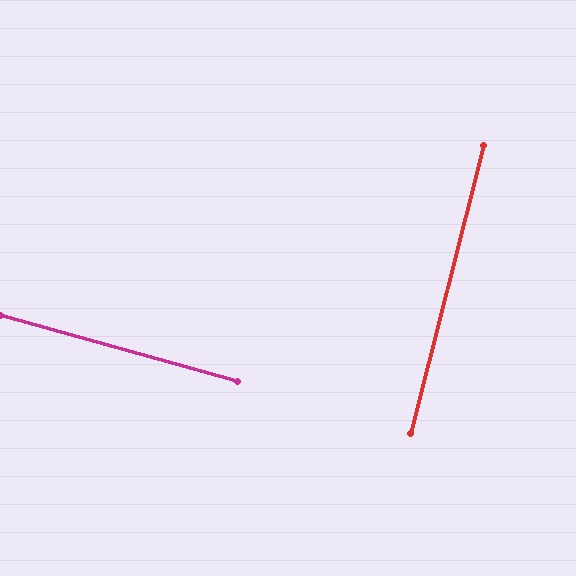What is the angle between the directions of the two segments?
Approximately 89 degrees.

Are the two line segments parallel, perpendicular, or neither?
Perpendicular — they meet at approximately 89°.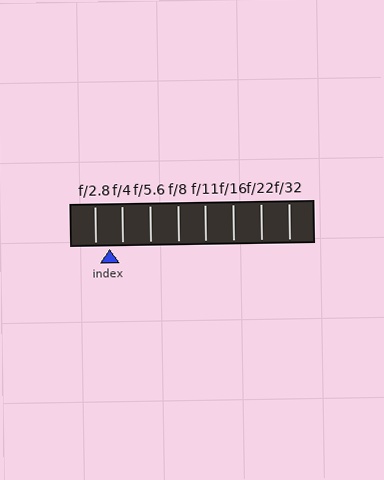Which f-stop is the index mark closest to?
The index mark is closest to f/4.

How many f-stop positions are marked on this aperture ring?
There are 8 f-stop positions marked.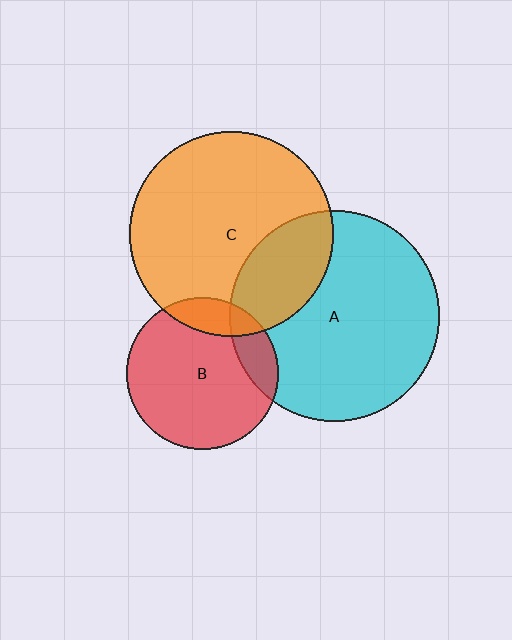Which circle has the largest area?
Circle A (cyan).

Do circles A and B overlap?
Yes.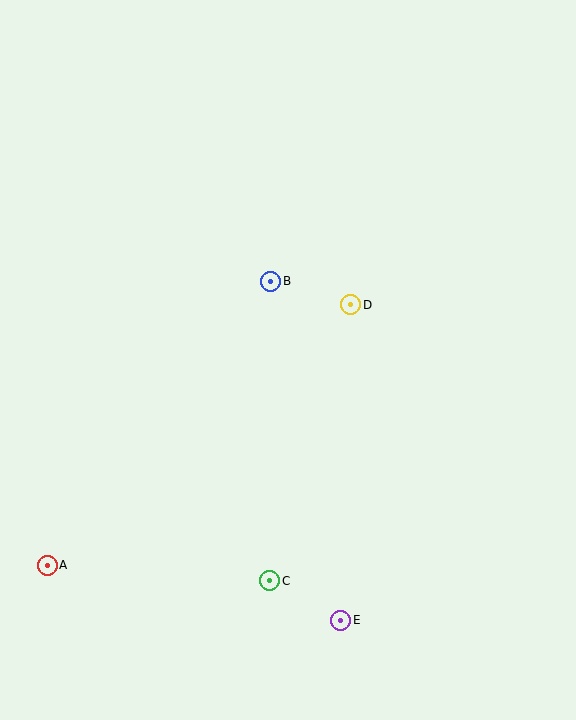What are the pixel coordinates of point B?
Point B is at (271, 281).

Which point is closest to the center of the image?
Point B at (271, 281) is closest to the center.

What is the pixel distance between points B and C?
The distance between B and C is 300 pixels.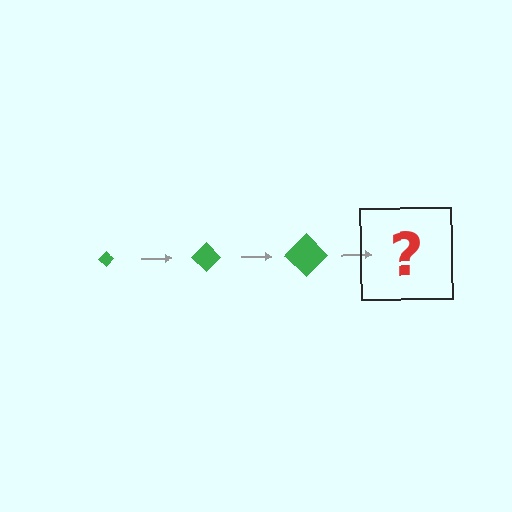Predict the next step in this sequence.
The next step is a green diamond, larger than the previous one.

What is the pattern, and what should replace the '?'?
The pattern is that the diamond gets progressively larger each step. The '?' should be a green diamond, larger than the previous one.